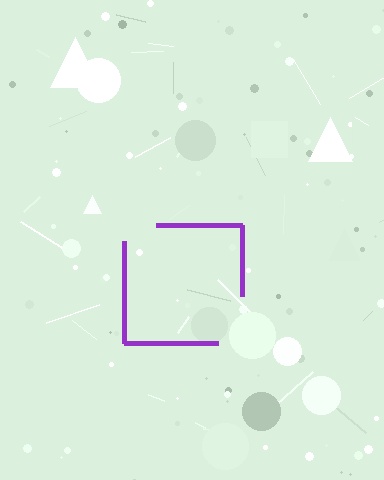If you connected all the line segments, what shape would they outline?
They would outline a square.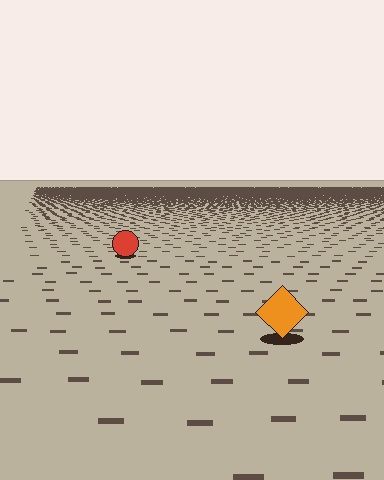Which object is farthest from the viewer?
The red circle is farthest from the viewer. It appears smaller and the ground texture around it is denser.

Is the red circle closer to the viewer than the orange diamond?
No. The orange diamond is closer — you can tell from the texture gradient: the ground texture is coarser near it.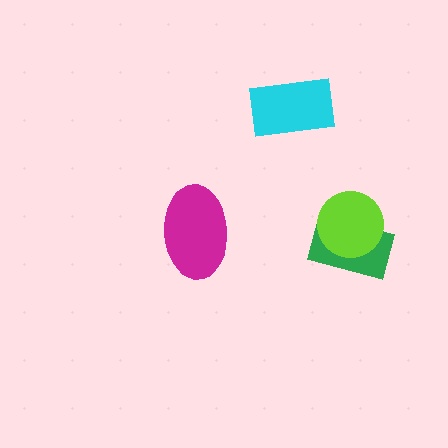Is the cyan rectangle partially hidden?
No, no other shape covers it.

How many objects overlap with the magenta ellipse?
0 objects overlap with the magenta ellipse.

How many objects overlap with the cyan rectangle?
0 objects overlap with the cyan rectangle.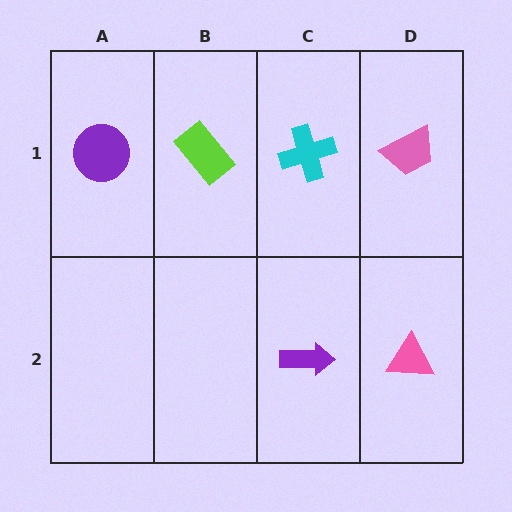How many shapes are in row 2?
2 shapes.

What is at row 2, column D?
A pink triangle.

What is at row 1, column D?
A pink trapezoid.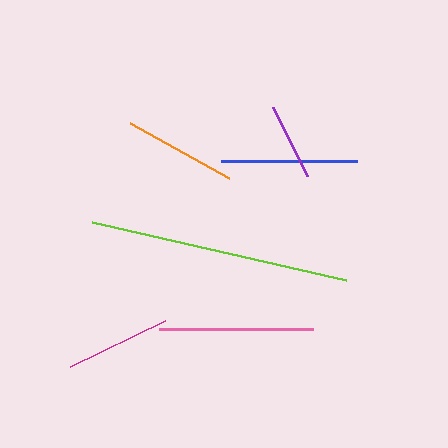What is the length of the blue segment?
The blue segment is approximately 135 pixels long.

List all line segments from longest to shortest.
From longest to shortest: lime, pink, blue, orange, magenta, purple.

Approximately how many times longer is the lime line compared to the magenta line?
The lime line is approximately 2.5 times the length of the magenta line.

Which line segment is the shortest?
The purple line is the shortest at approximately 77 pixels.